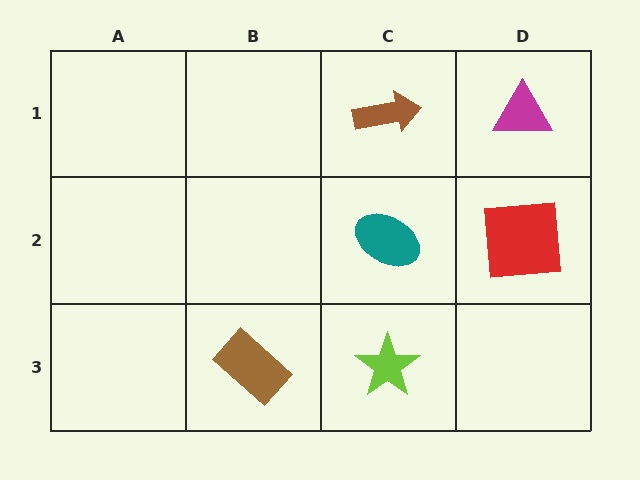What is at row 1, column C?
A brown arrow.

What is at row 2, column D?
A red square.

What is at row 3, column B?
A brown rectangle.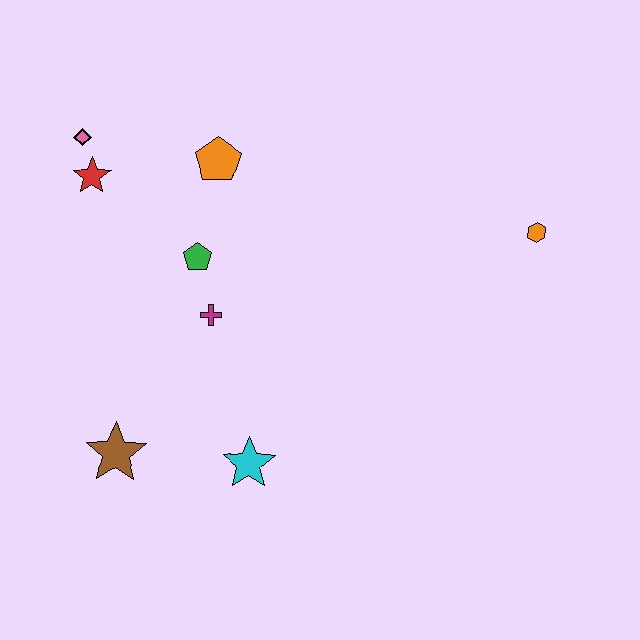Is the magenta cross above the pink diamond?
No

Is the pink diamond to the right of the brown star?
No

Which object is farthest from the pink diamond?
The orange hexagon is farthest from the pink diamond.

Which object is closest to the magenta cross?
The green pentagon is closest to the magenta cross.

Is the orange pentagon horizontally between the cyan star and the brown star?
Yes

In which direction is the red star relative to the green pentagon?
The red star is to the left of the green pentagon.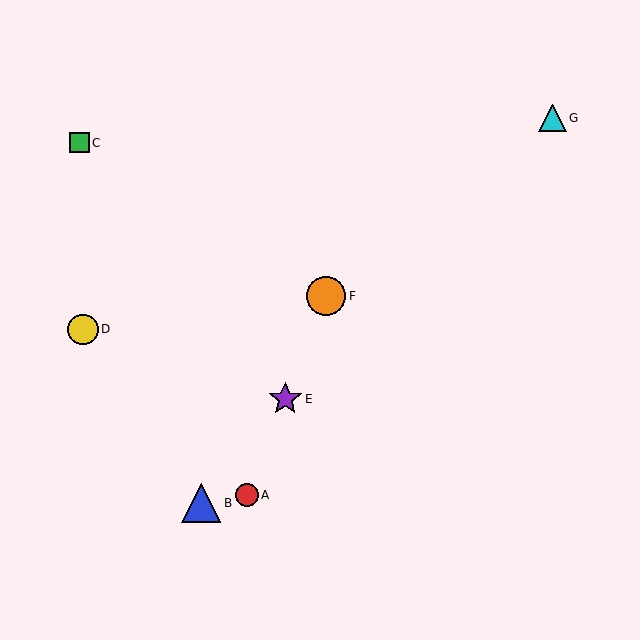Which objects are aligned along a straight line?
Objects A, E, F are aligned along a straight line.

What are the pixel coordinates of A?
Object A is at (247, 495).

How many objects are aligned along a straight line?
3 objects (A, E, F) are aligned along a straight line.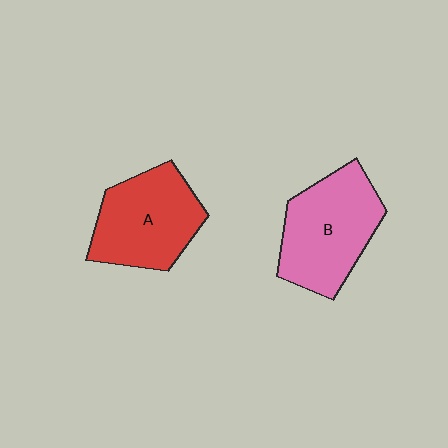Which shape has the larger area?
Shape B (pink).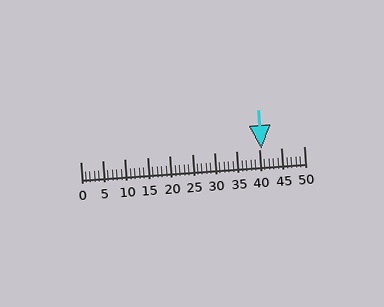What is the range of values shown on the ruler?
The ruler shows values from 0 to 50.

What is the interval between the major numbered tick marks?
The major tick marks are spaced 5 units apart.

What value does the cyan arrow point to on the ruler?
The cyan arrow points to approximately 40.